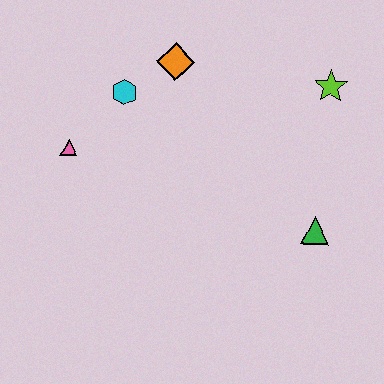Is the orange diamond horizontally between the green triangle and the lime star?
No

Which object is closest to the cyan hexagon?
The orange diamond is closest to the cyan hexagon.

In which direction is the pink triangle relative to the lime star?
The pink triangle is to the left of the lime star.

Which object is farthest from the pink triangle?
The lime star is farthest from the pink triangle.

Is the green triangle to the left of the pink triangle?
No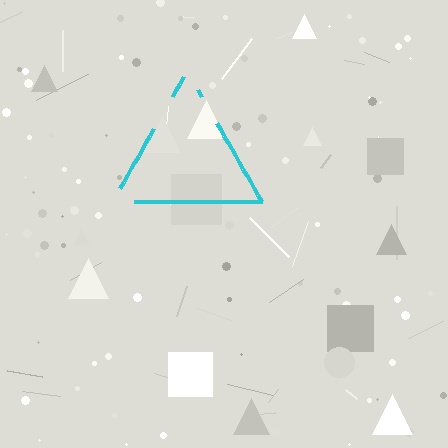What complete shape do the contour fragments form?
The contour fragments form a triangle.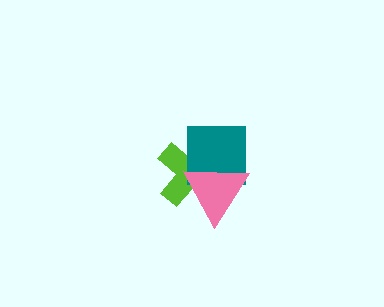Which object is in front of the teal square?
The pink triangle is in front of the teal square.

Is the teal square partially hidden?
Yes, it is partially covered by another shape.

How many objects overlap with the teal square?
2 objects overlap with the teal square.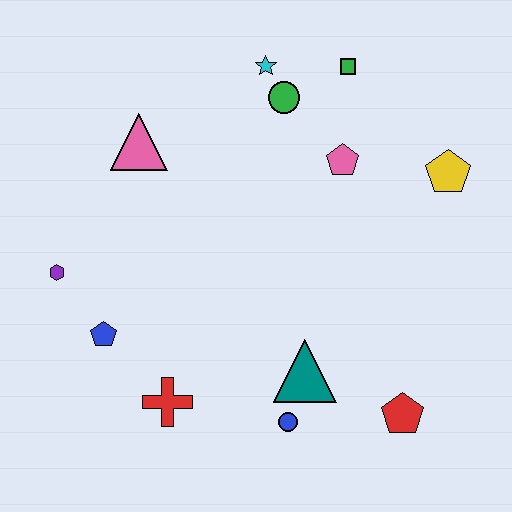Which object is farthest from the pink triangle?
The red pentagon is farthest from the pink triangle.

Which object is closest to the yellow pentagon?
The pink pentagon is closest to the yellow pentagon.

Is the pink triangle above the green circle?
No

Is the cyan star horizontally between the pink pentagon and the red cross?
Yes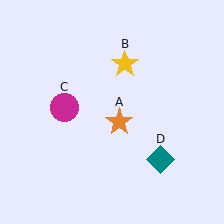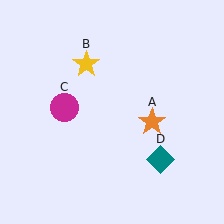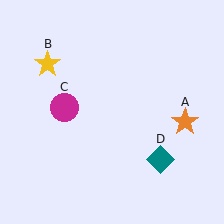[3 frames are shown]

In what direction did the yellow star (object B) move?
The yellow star (object B) moved left.